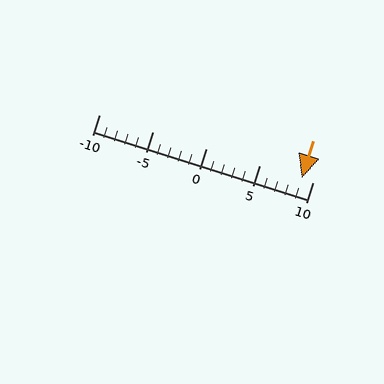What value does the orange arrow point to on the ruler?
The orange arrow points to approximately 9.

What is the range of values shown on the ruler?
The ruler shows values from -10 to 10.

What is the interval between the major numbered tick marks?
The major tick marks are spaced 5 units apart.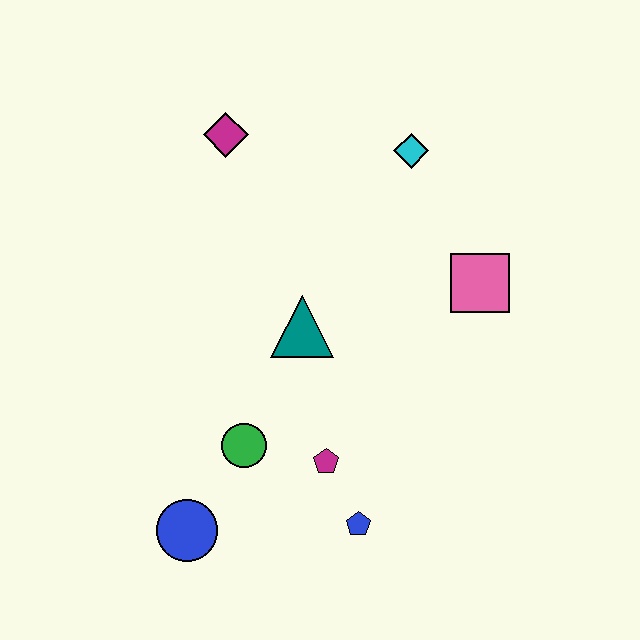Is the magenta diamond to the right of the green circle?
No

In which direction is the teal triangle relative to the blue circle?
The teal triangle is above the blue circle.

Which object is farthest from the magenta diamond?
The blue pentagon is farthest from the magenta diamond.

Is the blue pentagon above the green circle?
No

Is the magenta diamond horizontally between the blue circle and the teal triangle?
Yes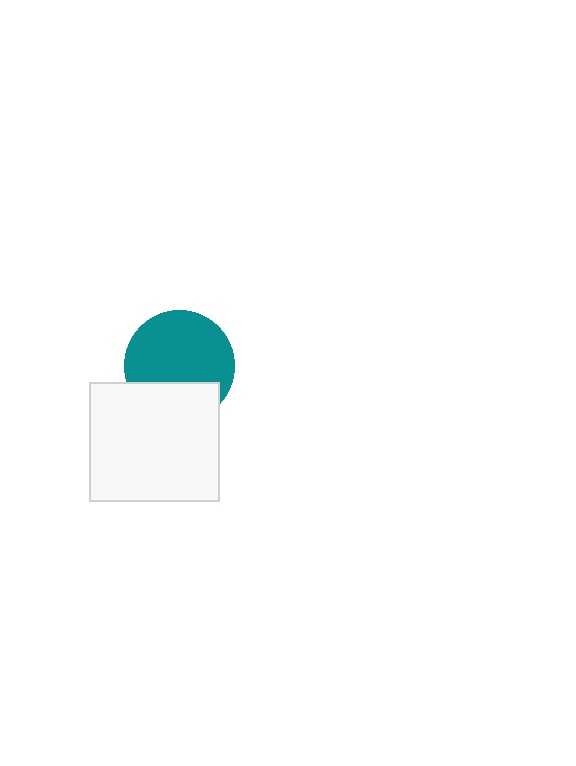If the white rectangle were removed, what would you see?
You would see the complete teal circle.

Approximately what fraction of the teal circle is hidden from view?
Roughly 31% of the teal circle is hidden behind the white rectangle.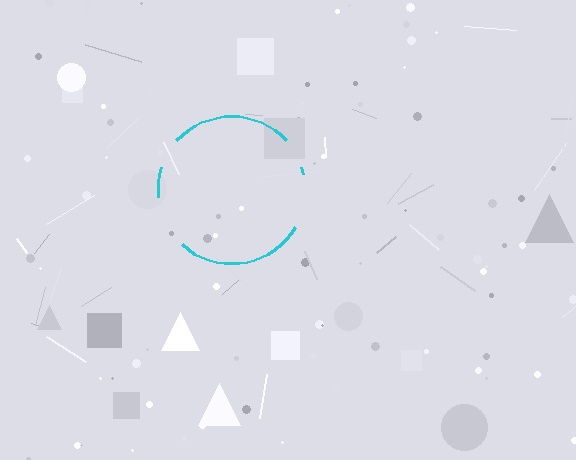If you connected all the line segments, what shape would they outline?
They would outline a circle.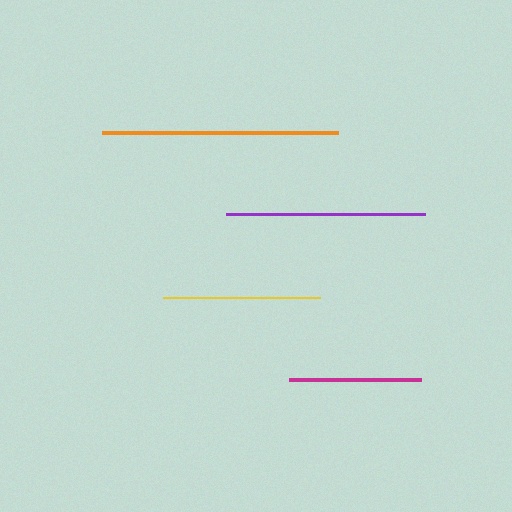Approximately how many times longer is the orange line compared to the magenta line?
The orange line is approximately 1.8 times the length of the magenta line.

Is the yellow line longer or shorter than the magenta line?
The yellow line is longer than the magenta line.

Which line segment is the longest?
The orange line is the longest at approximately 236 pixels.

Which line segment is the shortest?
The magenta line is the shortest at approximately 132 pixels.